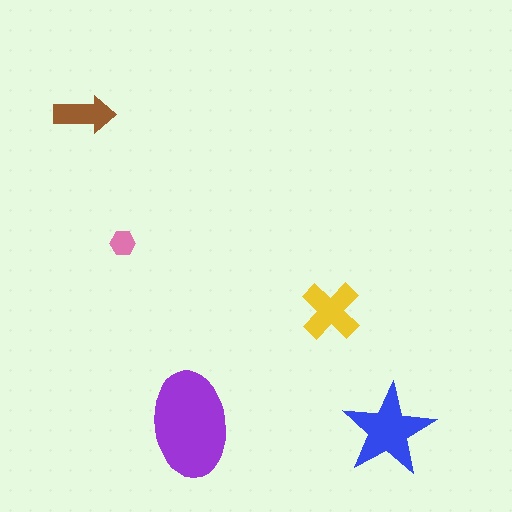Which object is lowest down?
The blue star is bottommost.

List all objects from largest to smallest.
The purple ellipse, the blue star, the yellow cross, the brown arrow, the pink hexagon.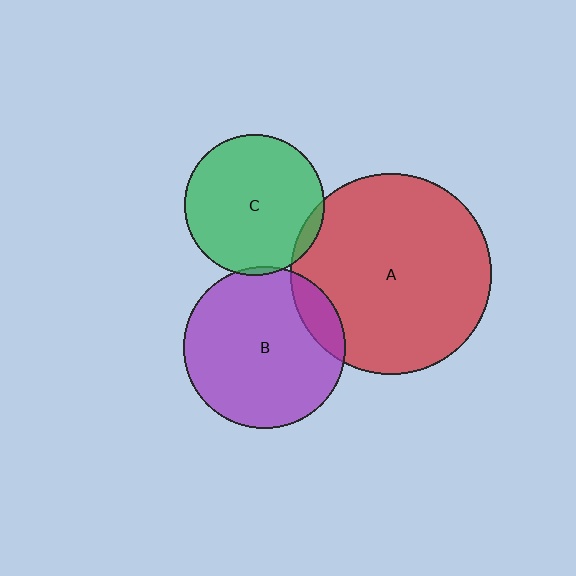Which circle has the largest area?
Circle A (red).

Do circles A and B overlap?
Yes.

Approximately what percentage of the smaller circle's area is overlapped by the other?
Approximately 15%.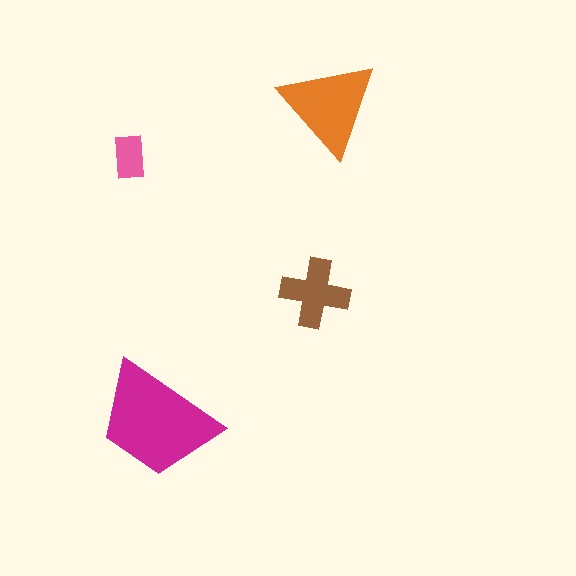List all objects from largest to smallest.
The magenta trapezoid, the orange triangle, the brown cross, the pink rectangle.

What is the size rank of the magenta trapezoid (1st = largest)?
1st.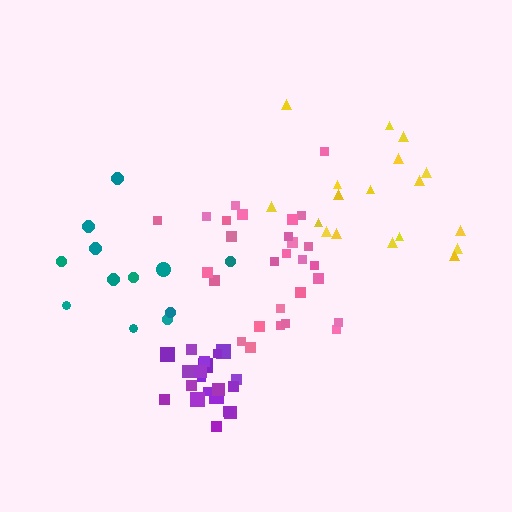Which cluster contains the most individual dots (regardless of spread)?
Pink (28).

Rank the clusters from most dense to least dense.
purple, pink, teal, yellow.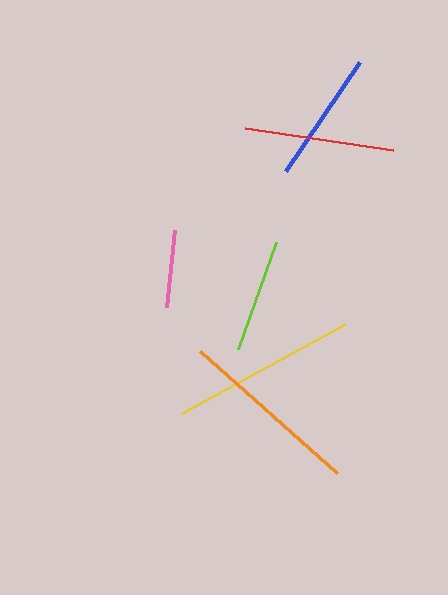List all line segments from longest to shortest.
From longest to shortest: yellow, orange, red, blue, lime, pink.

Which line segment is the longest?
The yellow line is the longest at approximately 186 pixels.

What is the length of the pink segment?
The pink segment is approximately 77 pixels long.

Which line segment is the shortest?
The pink line is the shortest at approximately 77 pixels.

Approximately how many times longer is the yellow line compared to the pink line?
The yellow line is approximately 2.4 times the length of the pink line.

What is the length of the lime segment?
The lime segment is approximately 114 pixels long.